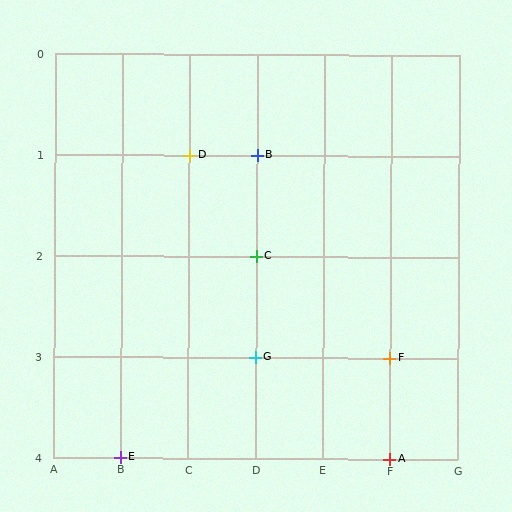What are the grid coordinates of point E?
Point E is at grid coordinates (B, 4).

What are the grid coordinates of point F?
Point F is at grid coordinates (F, 3).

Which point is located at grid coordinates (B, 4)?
Point E is at (B, 4).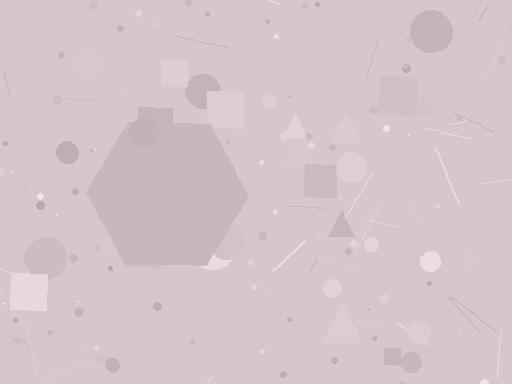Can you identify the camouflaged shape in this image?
The camouflaged shape is a hexagon.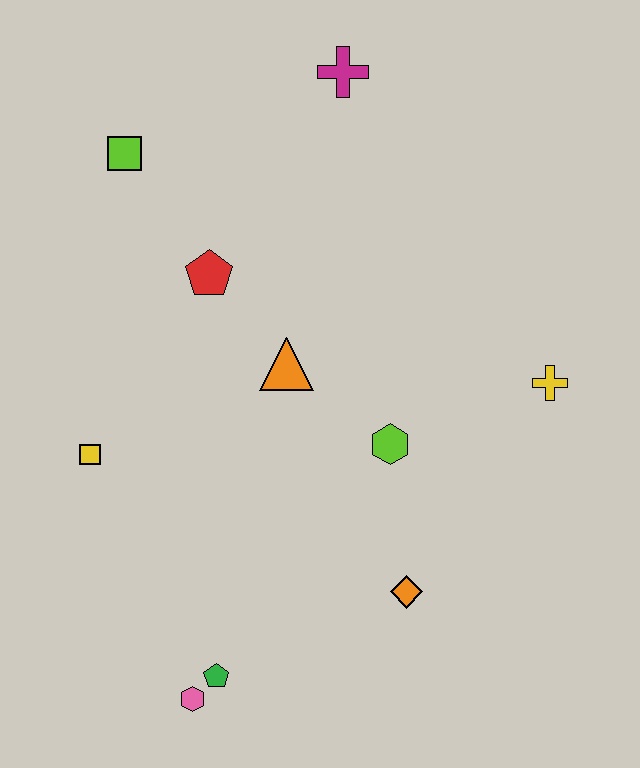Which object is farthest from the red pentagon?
The pink hexagon is farthest from the red pentagon.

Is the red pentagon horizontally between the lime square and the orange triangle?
Yes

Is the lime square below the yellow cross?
No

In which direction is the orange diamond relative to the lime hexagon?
The orange diamond is below the lime hexagon.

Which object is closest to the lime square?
The red pentagon is closest to the lime square.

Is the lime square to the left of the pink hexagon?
Yes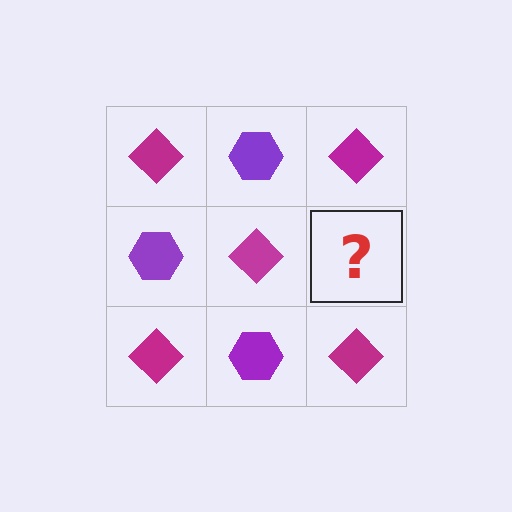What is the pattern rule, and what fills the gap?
The rule is that it alternates magenta diamond and purple hexagon in a checkerboard pattern. The gap should be filled with a purple hexagon.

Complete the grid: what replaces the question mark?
The question mark should be replaced with a purple hexagon.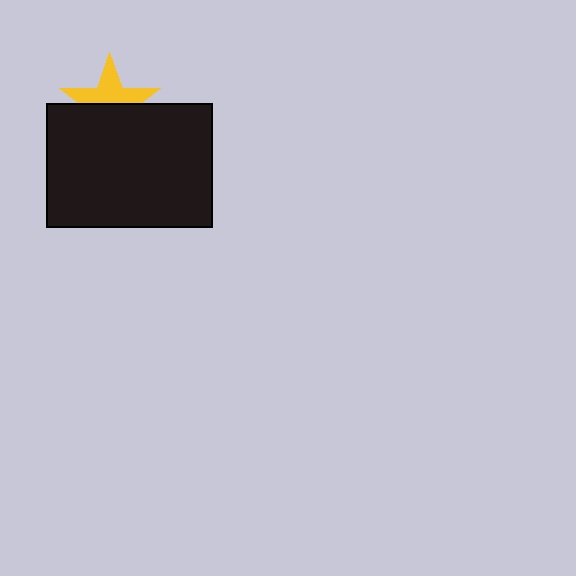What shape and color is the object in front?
The object in front is a black rectangle.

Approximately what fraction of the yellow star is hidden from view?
Roughly 49% of the yellow star is hidden behind the black rectangle.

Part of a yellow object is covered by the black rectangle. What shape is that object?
It is a star.